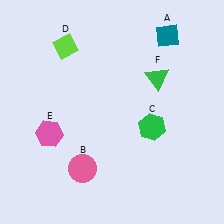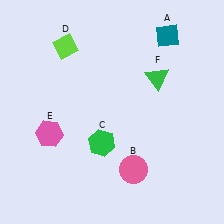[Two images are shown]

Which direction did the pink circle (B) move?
The pink circle (B) moved right.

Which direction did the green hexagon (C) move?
The green hexagon (C) moved left.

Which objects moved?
The objects that moved are: the pink circle (B), the green hexagon (C).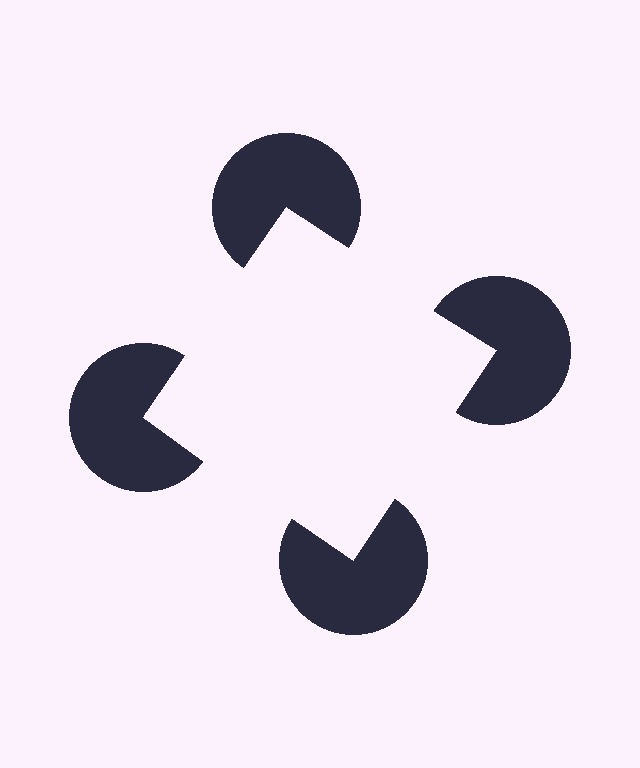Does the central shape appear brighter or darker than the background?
It typically appears slightly brighter than the background, even though no actual brightness change is drawn.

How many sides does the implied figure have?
4 sides.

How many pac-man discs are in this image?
There are 4 — one at each vertex of the illusory square.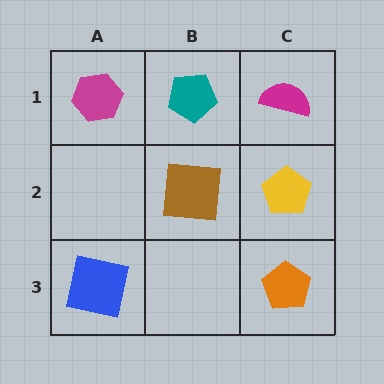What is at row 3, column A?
A blue square.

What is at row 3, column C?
An orange pentagon.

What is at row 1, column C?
A magenta semicircle.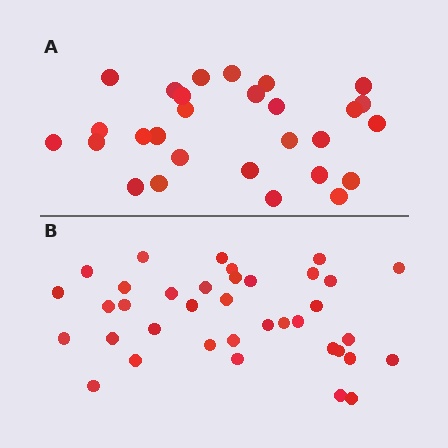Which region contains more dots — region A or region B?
Region B (the bottom region) has more dots.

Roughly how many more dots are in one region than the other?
Region B has roughly 8 or so more dots than region A.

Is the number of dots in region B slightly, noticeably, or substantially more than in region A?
Region B has noticeably more, but not dramatically so. The ratio is roughly 1.3 to 1.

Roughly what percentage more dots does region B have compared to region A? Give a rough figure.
About 30% more.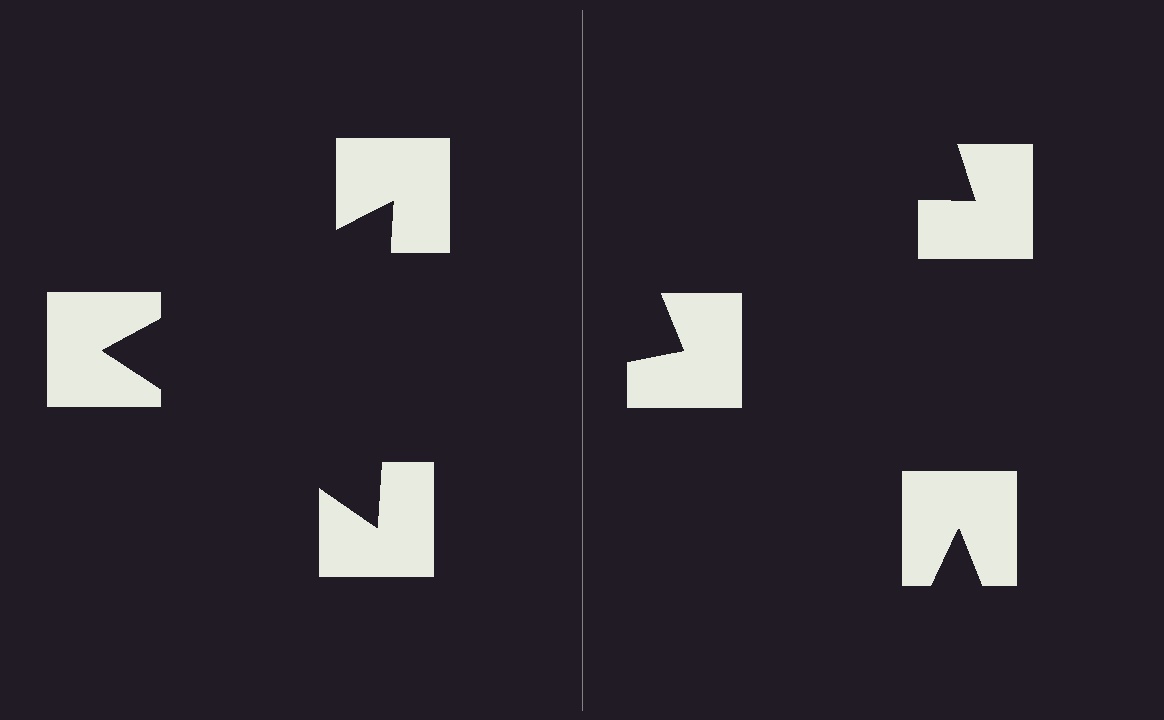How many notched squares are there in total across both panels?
6 — 3 on each side.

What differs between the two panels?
The notched squares are positioned identically on both sides; only the wedge orientations differ. On the left they align to a triangle; on the right they are misaligned.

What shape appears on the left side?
An illusory triangle.